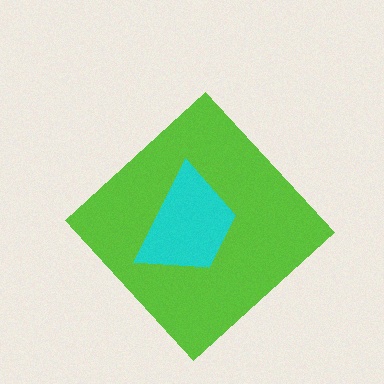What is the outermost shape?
The lime diamond.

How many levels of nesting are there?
2.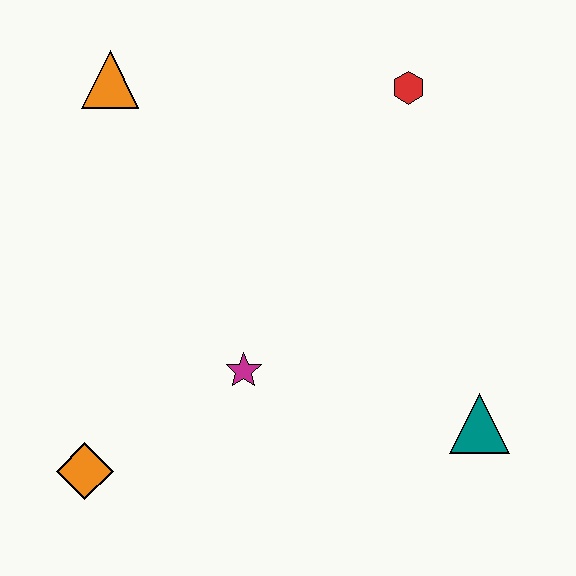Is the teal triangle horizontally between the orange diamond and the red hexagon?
No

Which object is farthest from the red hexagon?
The orange diamond is farthest from the red hexagon.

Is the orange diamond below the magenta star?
Yes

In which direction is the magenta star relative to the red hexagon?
The magenta star is below the red hexagon.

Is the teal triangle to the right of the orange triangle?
Yes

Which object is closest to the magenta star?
The orange diamond is closest to the magenta star.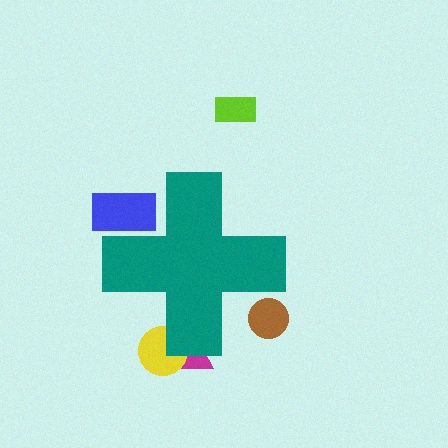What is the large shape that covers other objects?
A teal cross.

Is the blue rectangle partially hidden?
Yes, the blue rectangle is partially hidden behind the teal cross.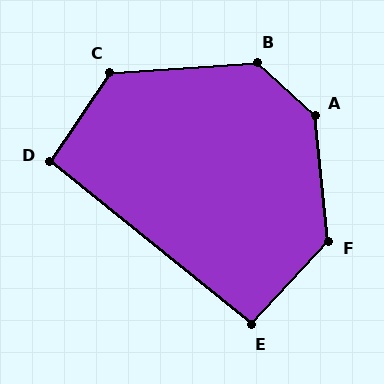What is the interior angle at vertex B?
Approximately 134 degrees (obtuse).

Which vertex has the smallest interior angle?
E, at approximately 94 degrees.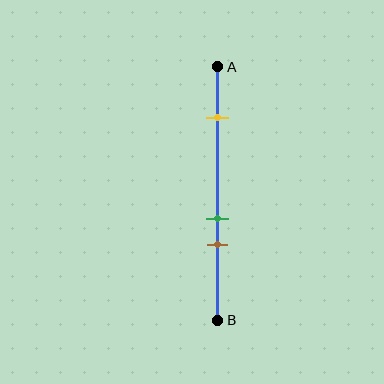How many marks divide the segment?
There are 3 marks dividing the segment.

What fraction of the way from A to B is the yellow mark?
The yellow mark is approximately 20% (0.2) of the way from A to B.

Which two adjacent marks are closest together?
The green and brown marks are the closest adjacent pair.